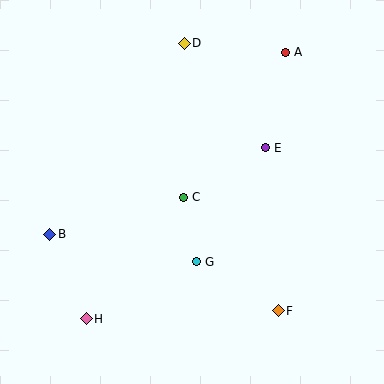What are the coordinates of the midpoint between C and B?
The midpoint between C and B is at (117, 216).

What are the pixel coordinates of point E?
Point E is at (266, 148).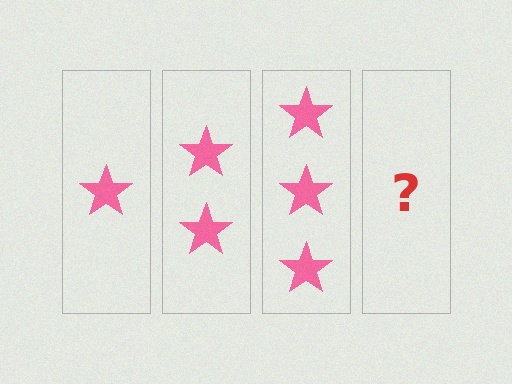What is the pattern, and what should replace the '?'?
The pattern is that each step adds one more star. The '?' should be 4 stars.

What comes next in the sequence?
The next element should be 4 stars.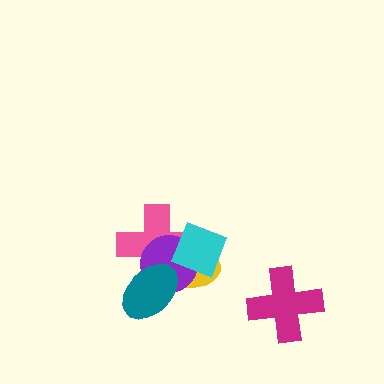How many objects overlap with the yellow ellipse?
4 objects overlap with the yellow ellipse.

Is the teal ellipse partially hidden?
No, no other shape covers it.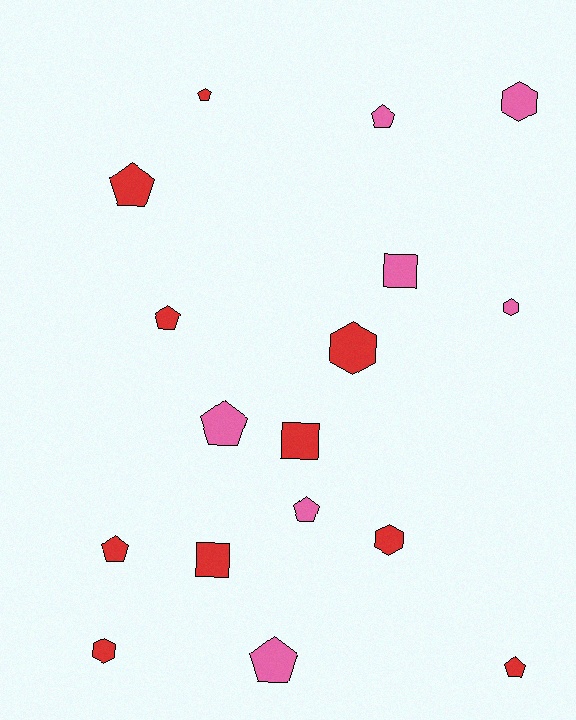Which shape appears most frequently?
Pentagon, with 9 objects.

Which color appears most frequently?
Red, with 10 objects.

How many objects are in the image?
There are 17 objects.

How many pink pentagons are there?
There are 4 pink pentagons.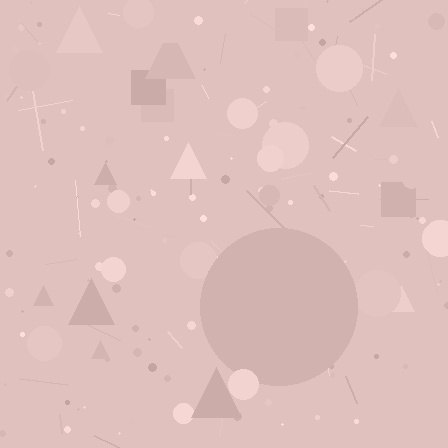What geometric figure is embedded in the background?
A circle is embedded in the background.